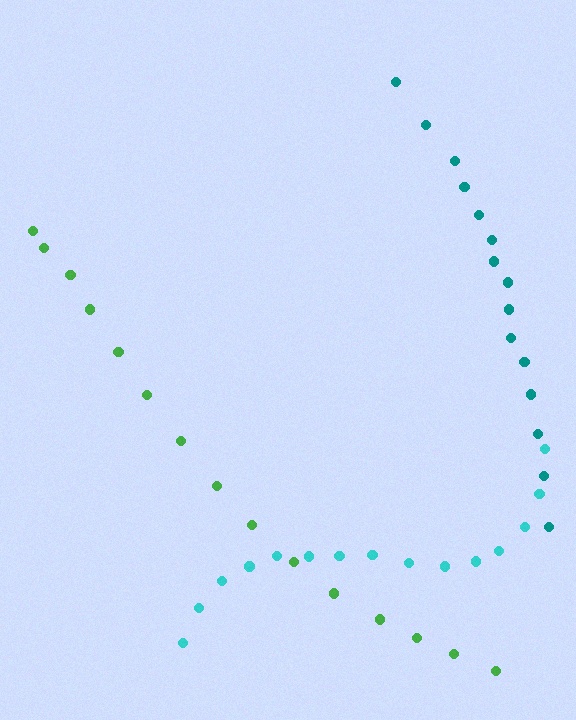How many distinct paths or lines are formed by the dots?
There are 3 distinct paths.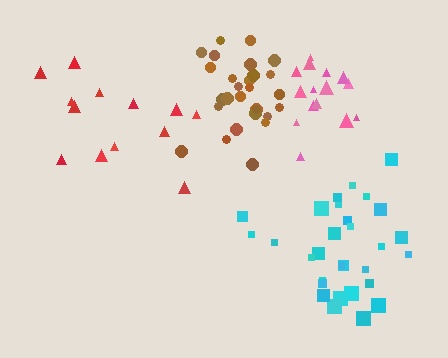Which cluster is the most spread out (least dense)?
Red.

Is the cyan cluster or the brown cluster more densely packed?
Brown.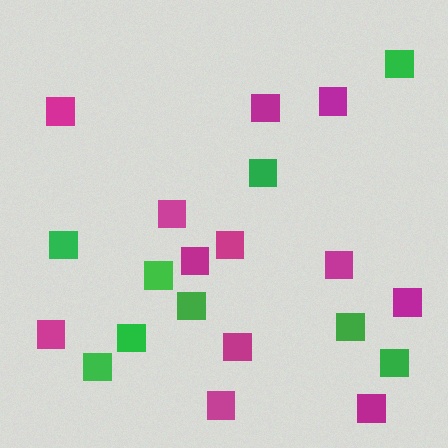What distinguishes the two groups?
There are 2 groups: one group of green squares (9) and one group of magenta squares (12).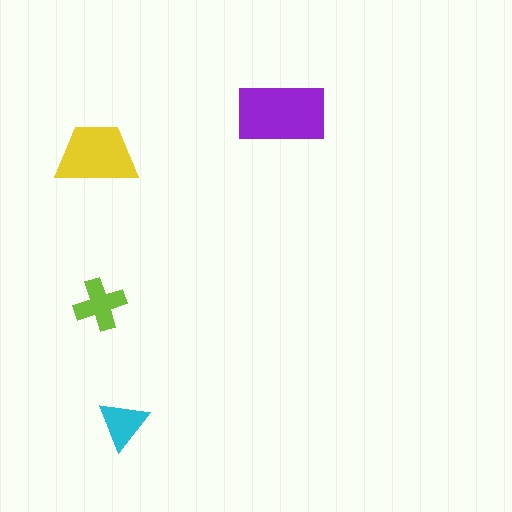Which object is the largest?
The purple rectangle.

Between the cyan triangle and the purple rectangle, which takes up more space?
The purple rectangle.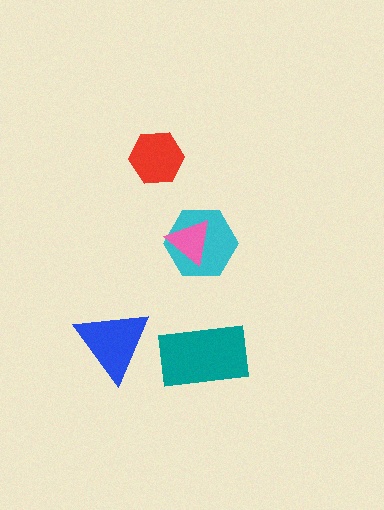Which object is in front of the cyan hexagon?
The pink triangle is in front of the cyan hexagon.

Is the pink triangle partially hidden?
No, no other shape covers it.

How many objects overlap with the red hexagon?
0 objects overlap with the red hexagon.